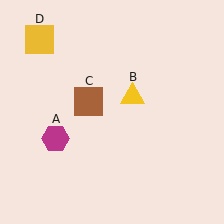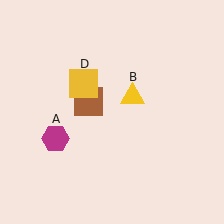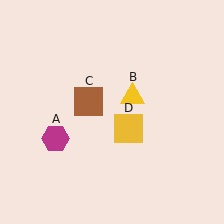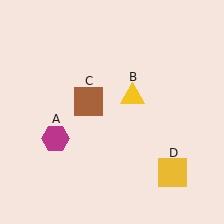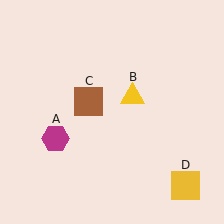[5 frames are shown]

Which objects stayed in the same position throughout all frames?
Magenta hexagon (object A) and yellow triangle (object B) and brown square (object C) remained stationary.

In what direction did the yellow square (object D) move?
The yellow square (object D) moved down and to the right.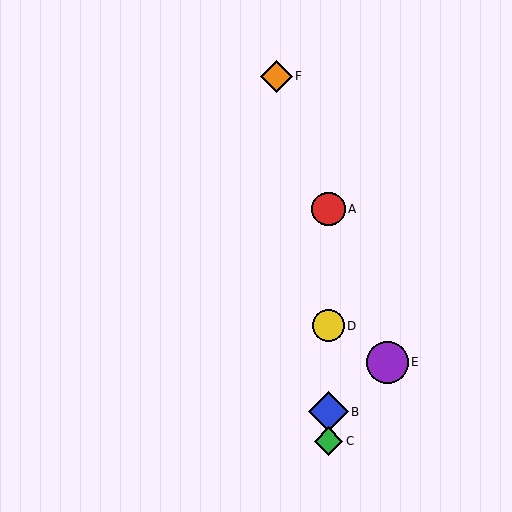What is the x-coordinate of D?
Object D is at x≈328.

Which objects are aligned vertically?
Objects A, B, C, D are aligned vertically.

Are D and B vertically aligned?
Yes, both are at x≈328.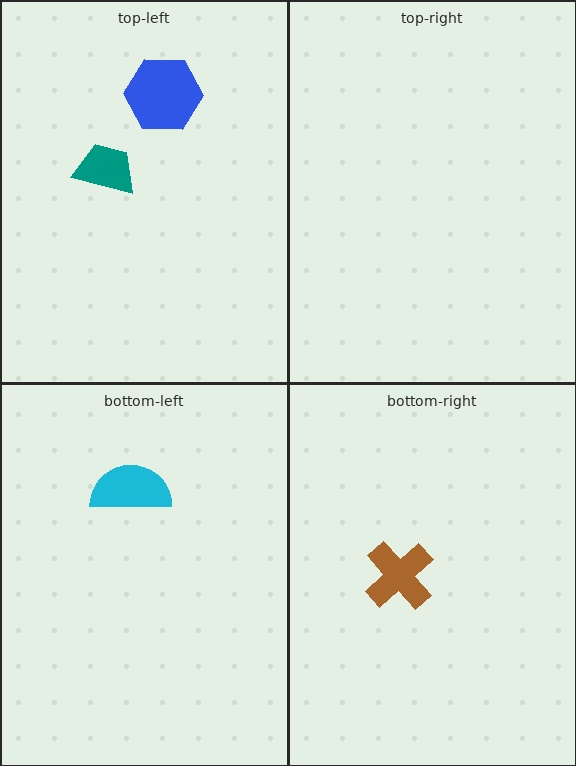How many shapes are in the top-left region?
2.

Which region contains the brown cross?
The bottom-right region.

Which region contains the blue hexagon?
The top-left region.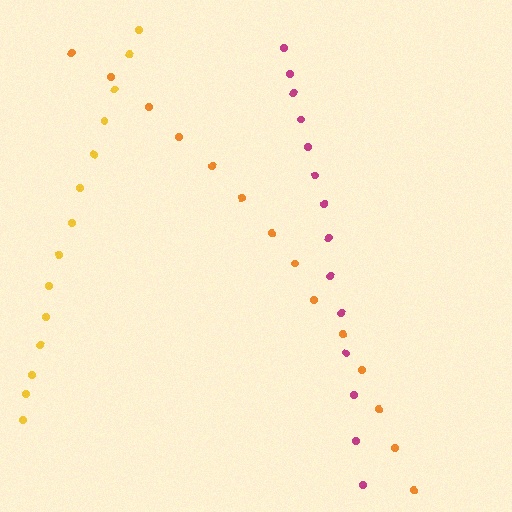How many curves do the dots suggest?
There are 3 distinct paths.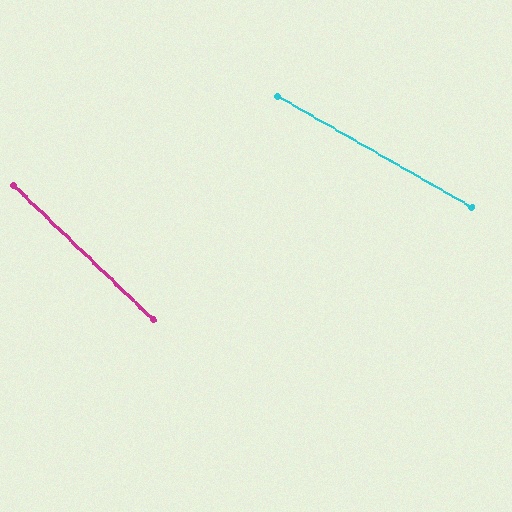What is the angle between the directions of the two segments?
Approximately 14 degrees.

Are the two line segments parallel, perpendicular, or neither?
Neither parallel nor perpendicular — they differ by about 14°.